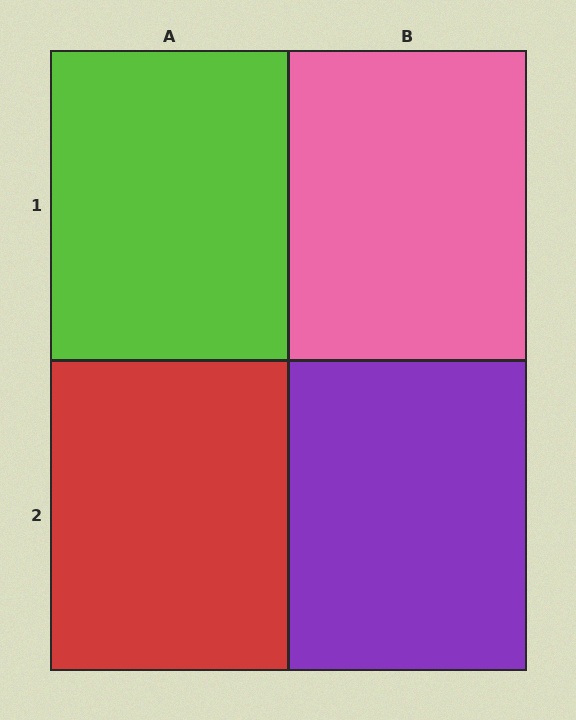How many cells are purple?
1 cell is purple.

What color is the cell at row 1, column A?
Lime.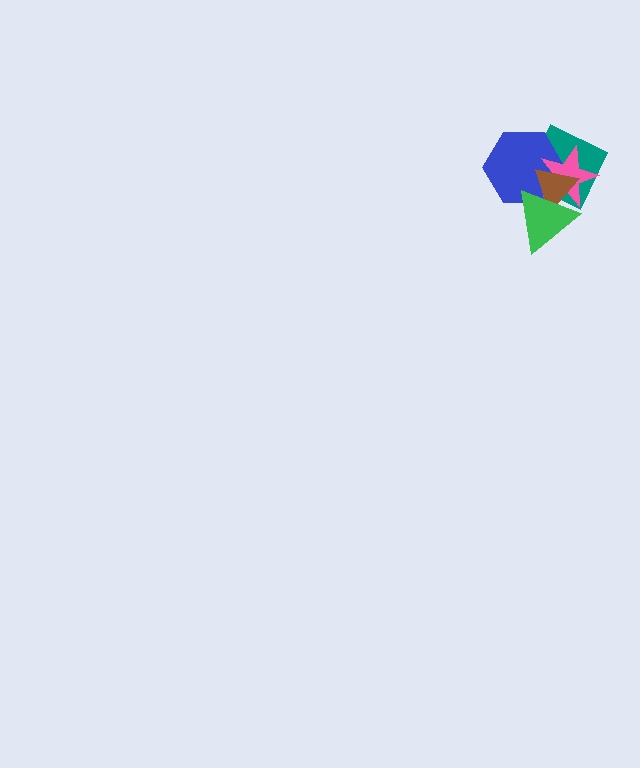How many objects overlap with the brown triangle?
4 objects overlap with the brown triangle.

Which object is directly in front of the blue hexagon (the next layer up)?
The pink star is directly in front of the blue hexagon.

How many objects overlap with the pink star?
4 objects overlap with the pink star.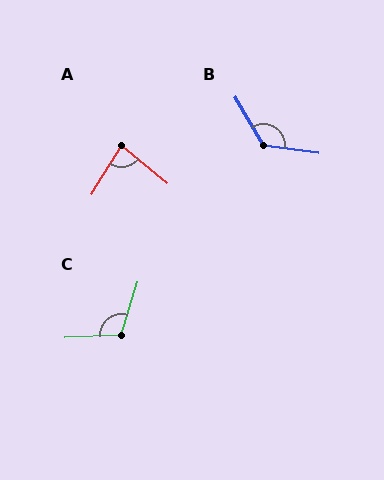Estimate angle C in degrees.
Approximately 109 degrees.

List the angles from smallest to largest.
A (82°), C (109°), B (127°).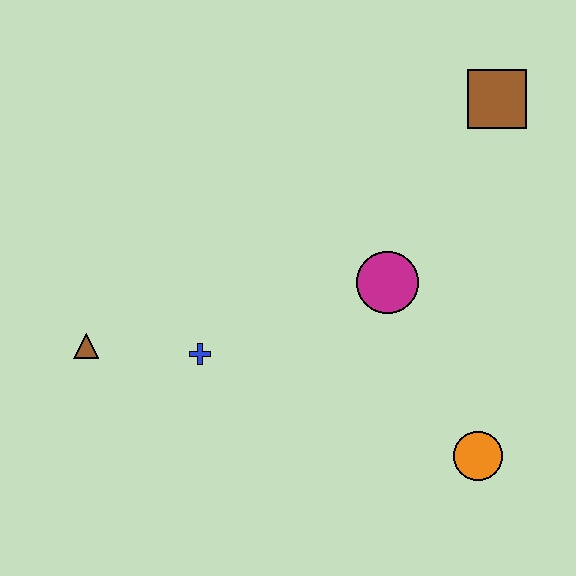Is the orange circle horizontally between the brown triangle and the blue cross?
No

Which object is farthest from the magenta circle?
The brown triangle is farthest from the magenta circle.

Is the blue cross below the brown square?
Yes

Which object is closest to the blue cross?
The brown triangle is closest to the blue cross.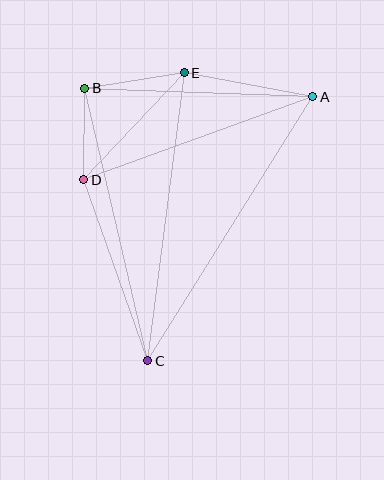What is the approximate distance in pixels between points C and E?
The distance between C and E is approximately 291 pixels.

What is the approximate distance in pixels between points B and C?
The distance between B and C is approximately 280 pixels.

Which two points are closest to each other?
Points B and D are closest to each other.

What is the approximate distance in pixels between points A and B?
The distance between A and B is approximately 228 pixels.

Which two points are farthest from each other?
Points A and C are farthest from each other.